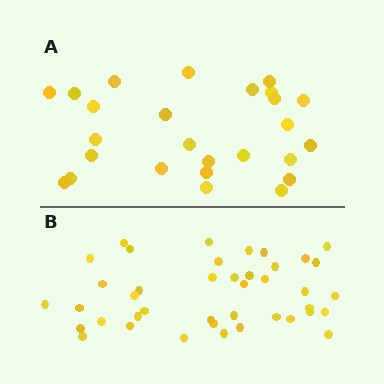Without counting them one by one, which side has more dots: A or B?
Region B (the bottom region) has more dots.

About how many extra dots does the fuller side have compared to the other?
Region B has approximately 15 more dots than region A.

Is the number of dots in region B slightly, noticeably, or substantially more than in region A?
Region B has substantially more. The ratio is roughly 1.6 to 1.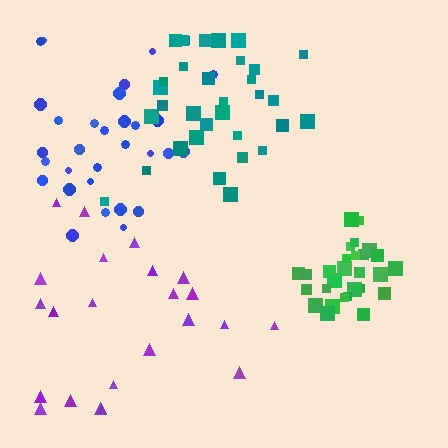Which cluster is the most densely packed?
Green.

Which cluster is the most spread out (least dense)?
Purple.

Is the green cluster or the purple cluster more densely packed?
Green.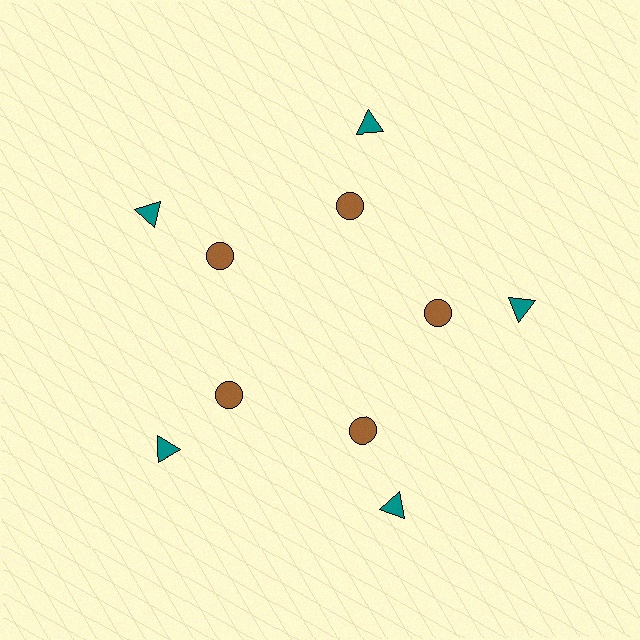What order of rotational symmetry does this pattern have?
This pattern has 5-fold rotational symmetry.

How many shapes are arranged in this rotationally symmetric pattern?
There are 10 shapes, arranged in 5 groups of 2.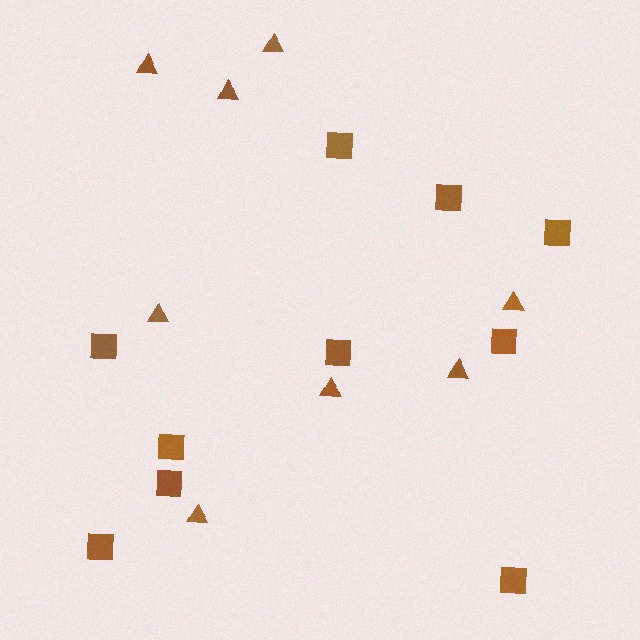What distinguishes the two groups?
There are 2 groups: one group of squares (10) and one group of triangles (8).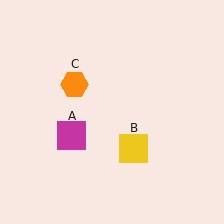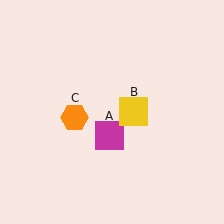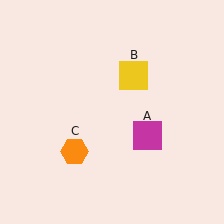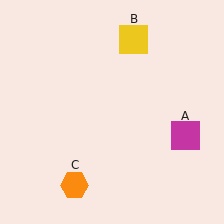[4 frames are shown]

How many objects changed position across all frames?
3 objects changed position: magenta square (object A), yellow square (object B), orange hexagon (object C).